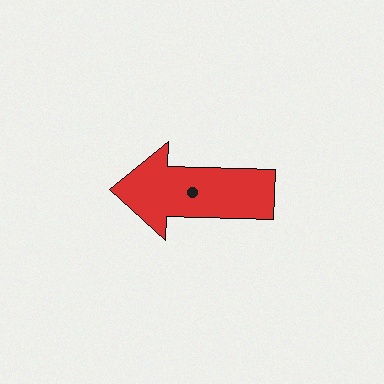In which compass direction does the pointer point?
West.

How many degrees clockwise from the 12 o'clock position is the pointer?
Approximately 272 degrees.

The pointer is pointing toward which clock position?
Roughly 9 o'clock.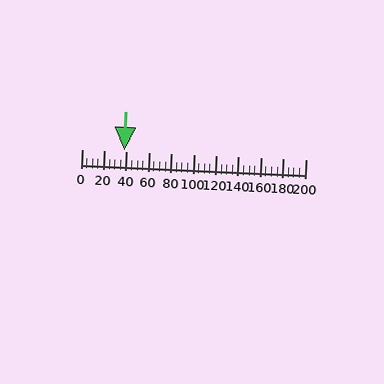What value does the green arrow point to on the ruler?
The green arrow points to approximately 38.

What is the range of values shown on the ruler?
The ruler shows values from 0 to 200.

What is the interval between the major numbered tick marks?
The major tick marks are spaced 20 units apart.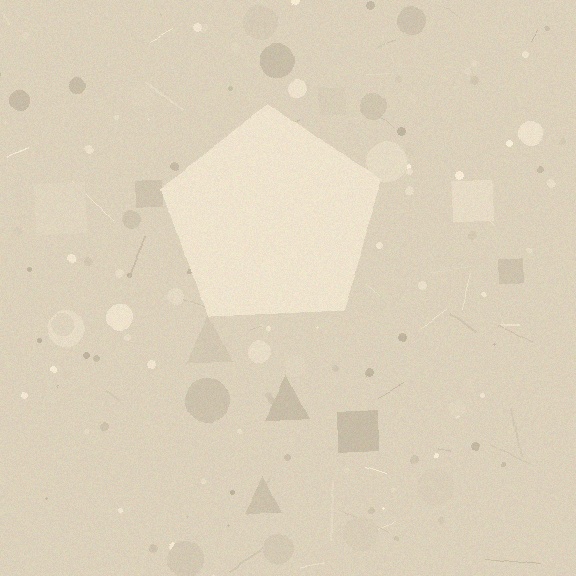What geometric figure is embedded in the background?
A pentagon is embedded in the background.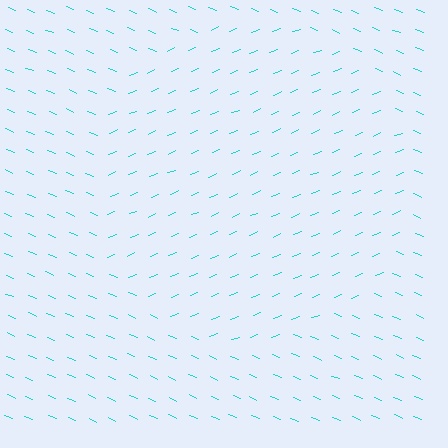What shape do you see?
I see a circle.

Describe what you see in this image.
The image is filled with small cyan line segments. A circle region in the image has lines oriented differently from the surrounding lines, creating a visible texture boundary.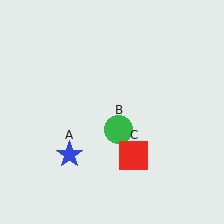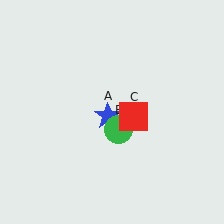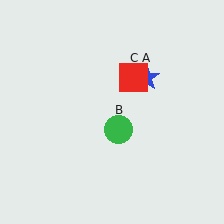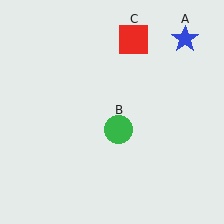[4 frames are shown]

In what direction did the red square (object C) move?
The red square (object C) moved up.